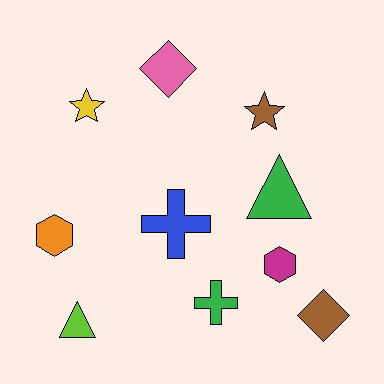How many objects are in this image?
There are 10 objects.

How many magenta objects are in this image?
There is 1 magenta object.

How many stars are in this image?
There are 2 stars.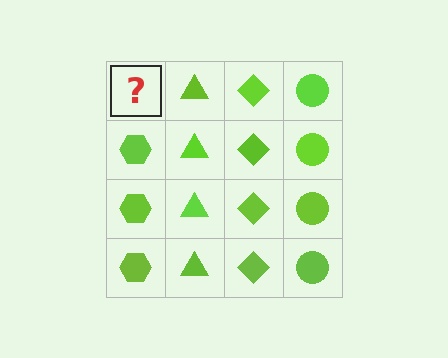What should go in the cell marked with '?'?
The missing cell should contain a lime hexagon.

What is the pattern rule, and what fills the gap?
The rule is that each column has a consistent shape. The gap should be filled with a lime hexagon.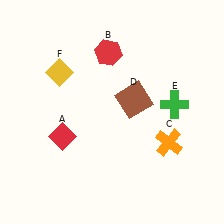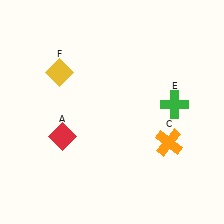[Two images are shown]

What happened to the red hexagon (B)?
The red hexagon (B) was removed in Image 2. It was in the top-left area of Image 1.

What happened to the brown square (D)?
The brown square (D) was removed in Image 2. It was in the top-right area of Image 1.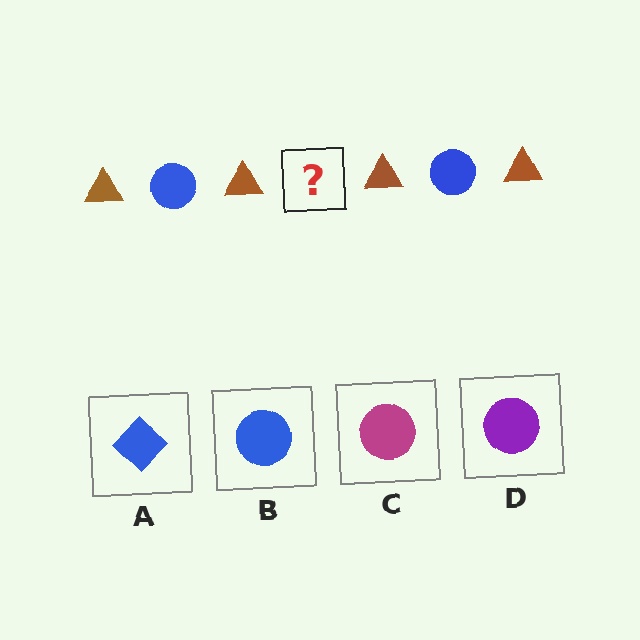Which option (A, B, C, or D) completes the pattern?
B.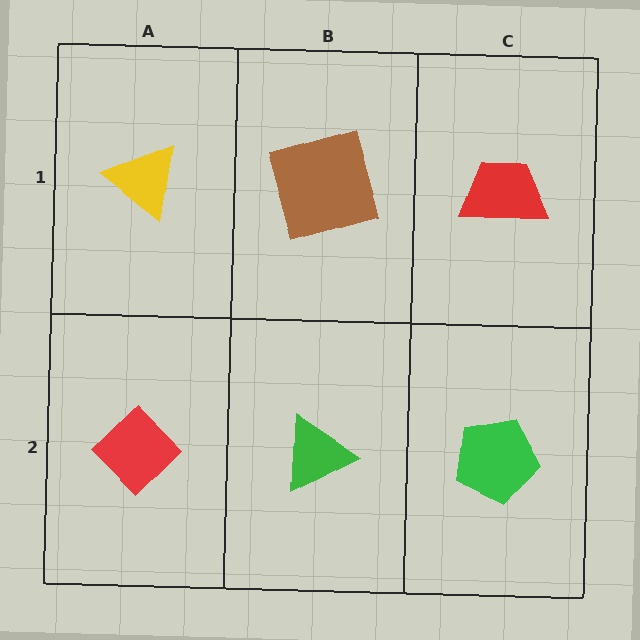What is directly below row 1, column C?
A green pentagon.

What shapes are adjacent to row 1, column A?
A red diamond (row 2, column A), a brown square (row 1, column B).